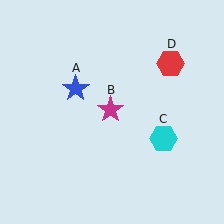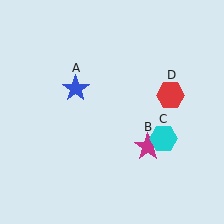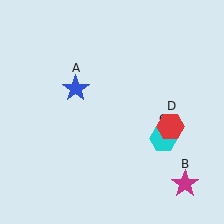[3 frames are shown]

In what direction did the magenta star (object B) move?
The magenta star (object B) moved down and to the right.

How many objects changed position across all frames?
2 objects changed position: magenta star (object B), red hexagon (object D).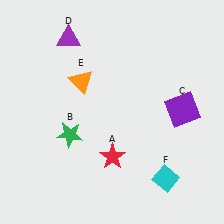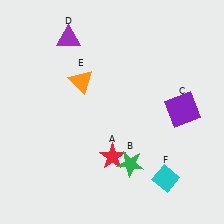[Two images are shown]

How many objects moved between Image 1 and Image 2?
1 object moved between the two images.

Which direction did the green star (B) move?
The green star (B) moved right.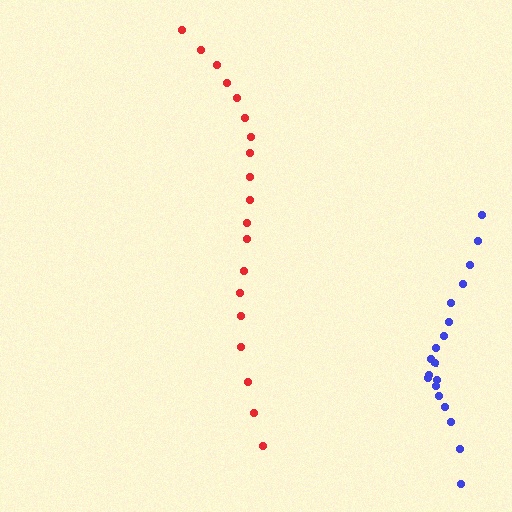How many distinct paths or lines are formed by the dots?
There are 2 distinct paths.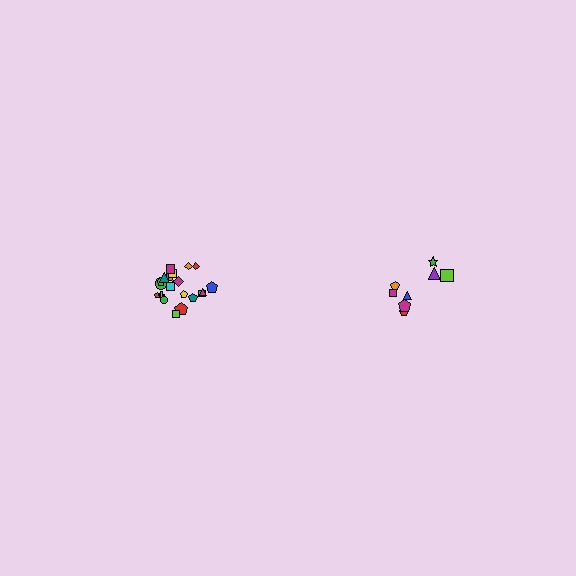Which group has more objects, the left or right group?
The left group.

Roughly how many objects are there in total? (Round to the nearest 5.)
Roughly 30 objects in total.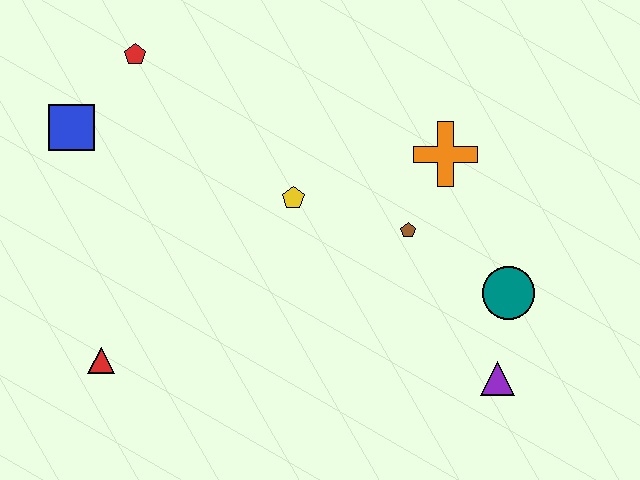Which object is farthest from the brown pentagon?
The blue square is farthest from the brown pentagon.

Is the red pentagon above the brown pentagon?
Yes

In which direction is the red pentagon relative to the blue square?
The red pentagon is above the blue square.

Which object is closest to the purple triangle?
The teal circle is closest to the purple triangle.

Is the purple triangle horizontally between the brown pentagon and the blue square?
No